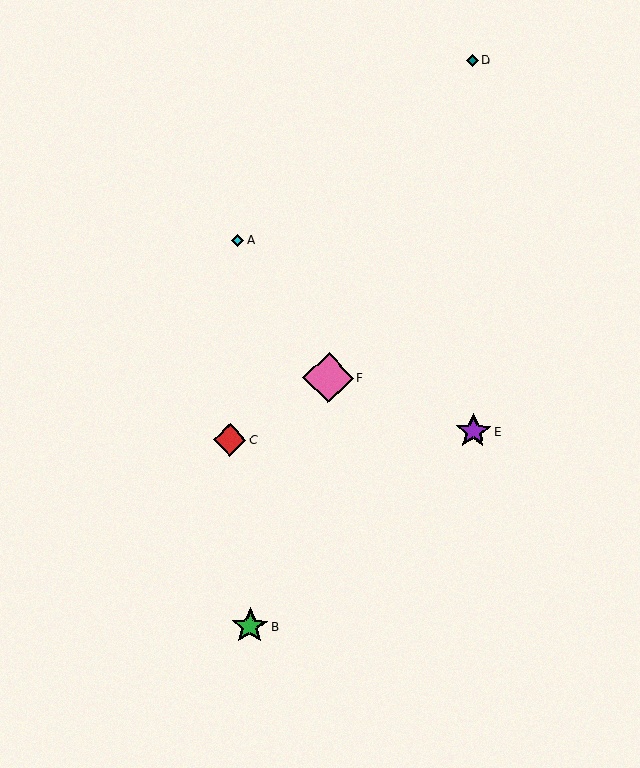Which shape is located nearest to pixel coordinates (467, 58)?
The teal diamond (labeled D) at (472, 61) is nearest to that location.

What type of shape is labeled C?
Shape C is a red diamond.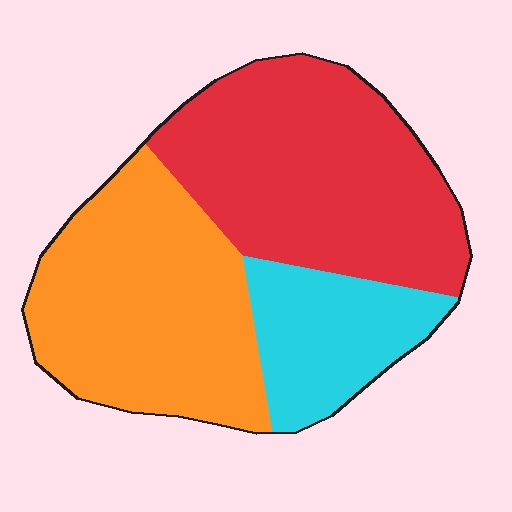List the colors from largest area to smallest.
From largest to smallest: red, orange, cyan.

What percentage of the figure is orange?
Orange covers roughly 40% of the figure.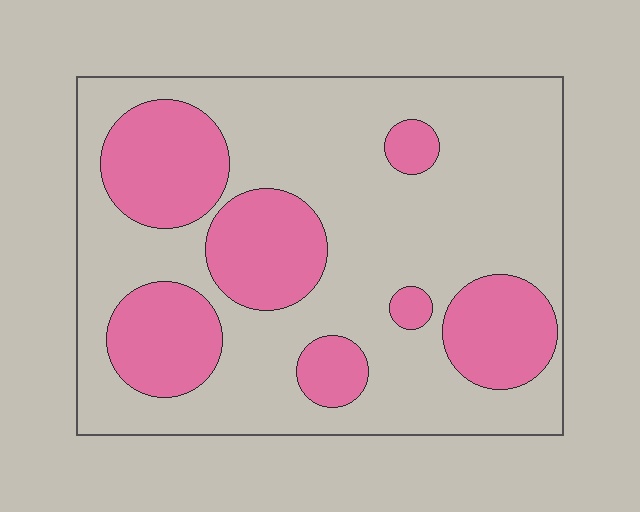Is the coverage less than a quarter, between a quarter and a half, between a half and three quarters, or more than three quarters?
Between a quarter and a half.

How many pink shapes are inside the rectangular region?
7.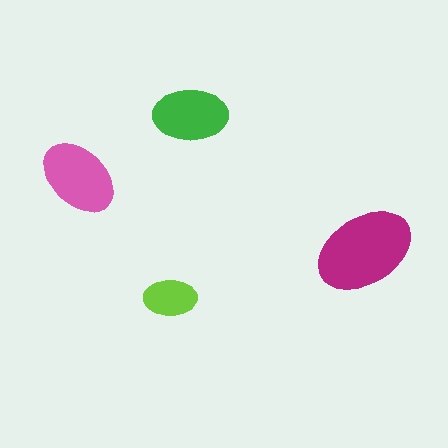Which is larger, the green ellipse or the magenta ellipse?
The magenta one.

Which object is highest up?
The green ellipse is topmost.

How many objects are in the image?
There are 4 objects in the image.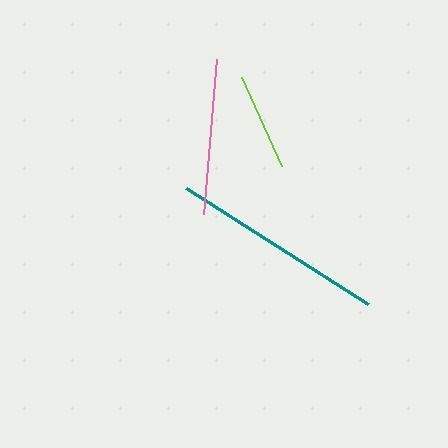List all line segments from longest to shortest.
From longest to shortest: teal, pink, lime.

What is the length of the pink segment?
The pink segment is approximately 156 pixels long.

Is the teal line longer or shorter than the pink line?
The teal line is longer than the pink line.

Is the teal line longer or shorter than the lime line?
The teal line is longer than the lime line.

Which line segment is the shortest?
The lime line is the shortest at approximately 98 pixels.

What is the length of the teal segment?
The teal segment is approximately 216 pixels long.